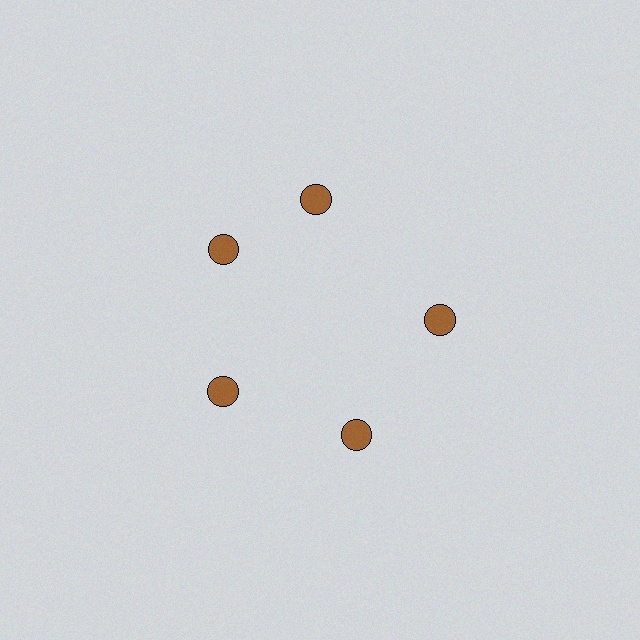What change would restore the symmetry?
The symmetry would be restored by rotating it back into even spacing with its neighbors so that all 5 circles sit at equal angles and equal distance from the center.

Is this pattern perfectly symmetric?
No. The 5 brown circles are arranged in a ring, but one element near the 1 o'clock position is rotated out of alignment along the ring, breaking the 5-fold rotational symmetry.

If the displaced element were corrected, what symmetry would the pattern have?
It would have 5-fold rotational symmetry — the pattern would map onto itself every 72 degrees.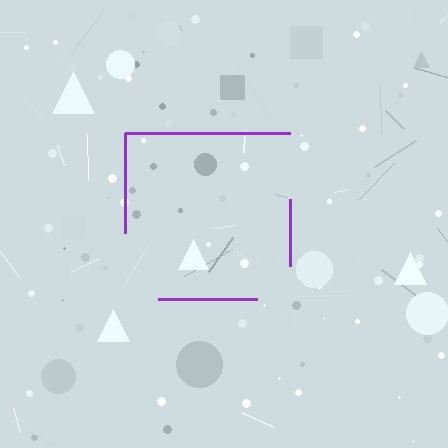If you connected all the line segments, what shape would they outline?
They would outline a square.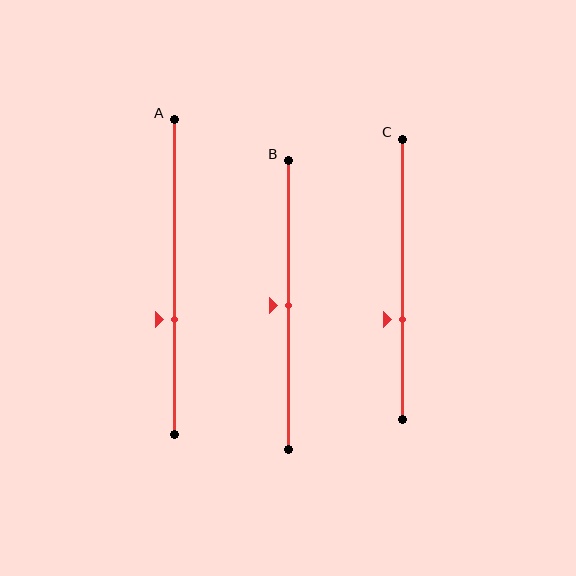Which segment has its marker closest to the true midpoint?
Segment B has its marker closest to the true midpoint.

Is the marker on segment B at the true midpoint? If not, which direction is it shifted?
Yes, the marker on segment B is at the true midpoint.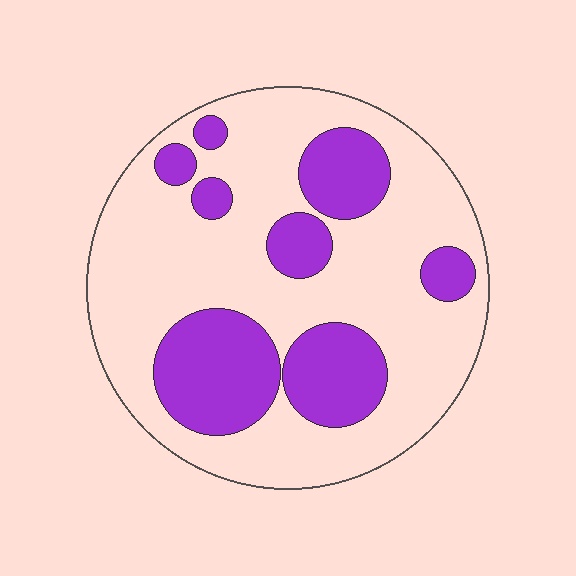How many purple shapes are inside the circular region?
8.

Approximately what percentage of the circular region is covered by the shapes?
Approximately 30%.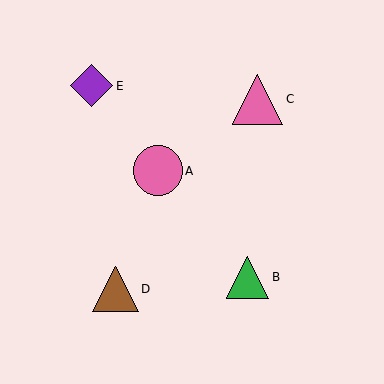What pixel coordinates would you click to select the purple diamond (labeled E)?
Click at (92, 86) to select the purple diamond E.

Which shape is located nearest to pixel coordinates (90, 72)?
The purple diamond (labeled E) at (92, 86) is nearest to that location.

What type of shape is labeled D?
Shape D is a brown triangle.